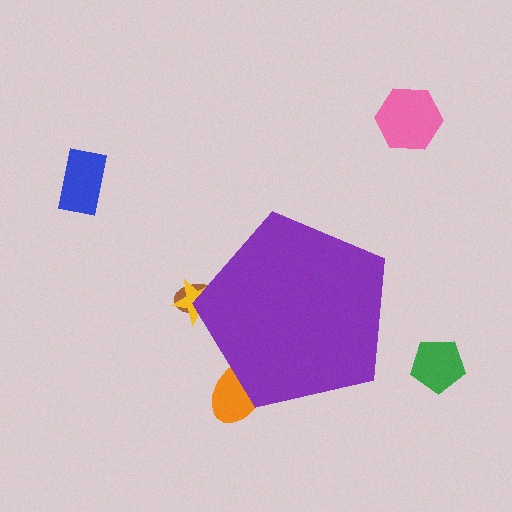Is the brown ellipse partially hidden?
Yes, the brown ellipse is partially hidden behind the purple pentagon.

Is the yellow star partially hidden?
Yes, the yellow star is partially hidden behind the purple pentagon.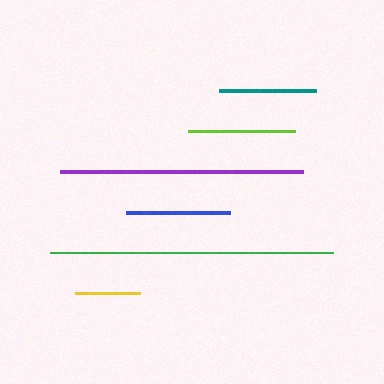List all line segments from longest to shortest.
From longest to shortest: green, purple, lime, blue, teal, yellow.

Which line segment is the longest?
The green line is the longest at approximately 282 pixels.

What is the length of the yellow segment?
The yellow segment is approximately 65 pixels long.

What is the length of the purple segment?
The purple segment is approximately 243 pixels long.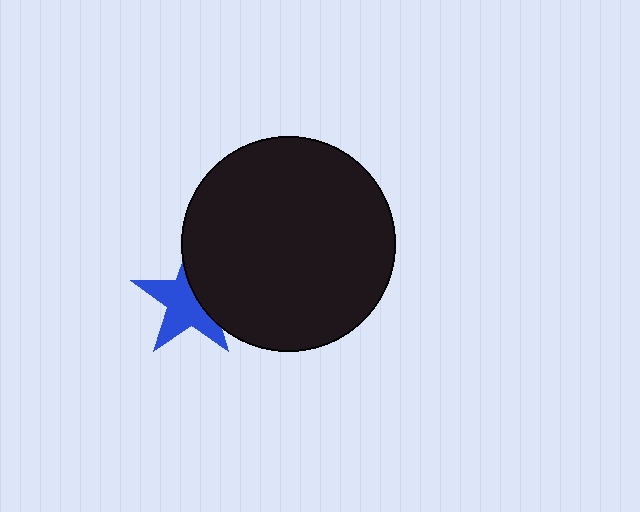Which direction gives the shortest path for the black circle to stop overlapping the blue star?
Moving right gives the shortest separation.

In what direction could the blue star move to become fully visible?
The blue star could move left. That would shift it out from behind the black circle entirely.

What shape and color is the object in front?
The object in front is a black circle.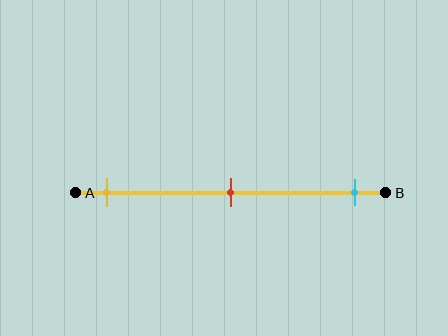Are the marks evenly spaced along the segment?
Yes, the marks are approximately evenly spaced.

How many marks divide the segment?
There are 3 marks dividing the segment.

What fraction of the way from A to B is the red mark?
The red mark is approximately 50% (0.5) of the way from A to B.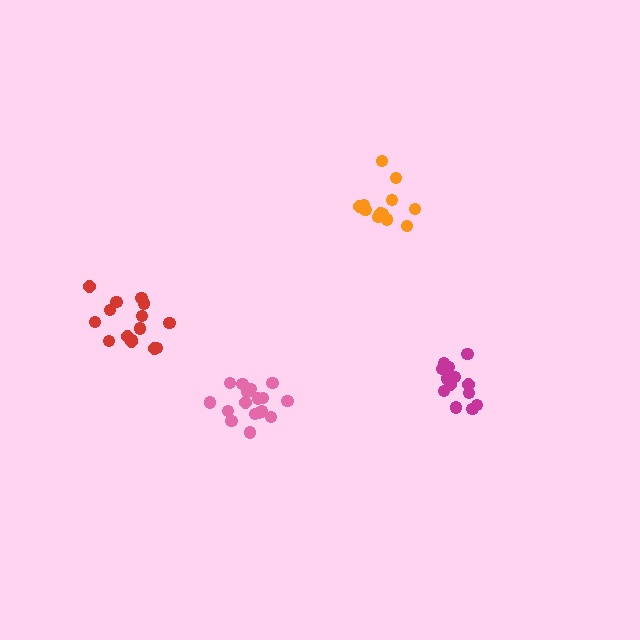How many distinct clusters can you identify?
There are 4 distinct clusters.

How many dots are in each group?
Group 1: 12 dots, Group 2: 13 dots, Group 3: 17 dots, Group 4: 15 dots (57 total).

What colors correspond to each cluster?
The clusters are colored: orange, magenta, pink, red.